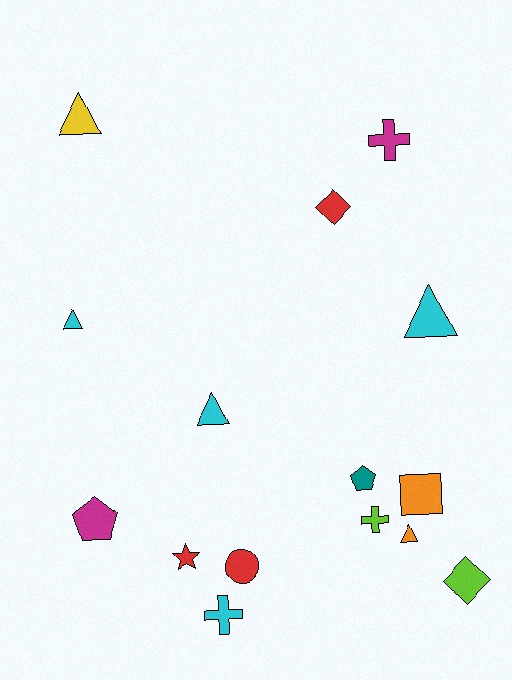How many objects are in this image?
There are 15 objects.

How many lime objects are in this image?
There are 2 lime objects.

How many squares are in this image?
There is 1 square.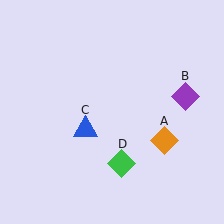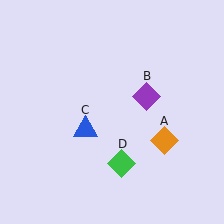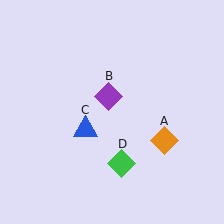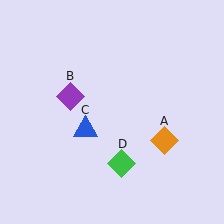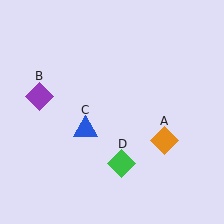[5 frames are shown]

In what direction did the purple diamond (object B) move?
The purple diamond (object B) moved left.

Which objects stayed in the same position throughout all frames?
Orange diamond (object A) and blue triangle (object C) and green diamond (object D) remained stationary.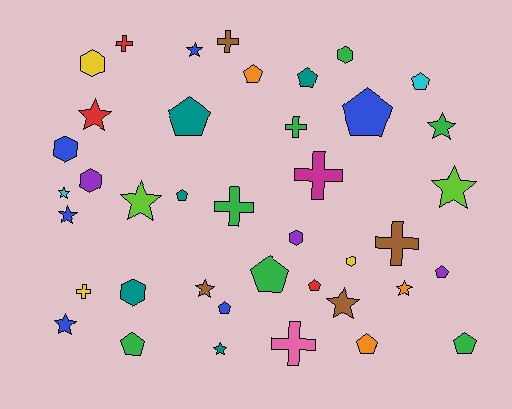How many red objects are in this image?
There are 3 red objects.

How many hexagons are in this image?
There are 7 hexagons.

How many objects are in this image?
There are 40 objects.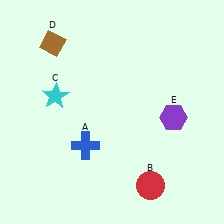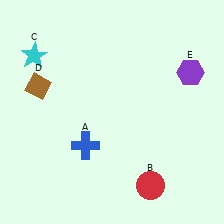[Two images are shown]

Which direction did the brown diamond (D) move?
The brown diamond (D) moved down.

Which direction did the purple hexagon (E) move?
The purple hexagon (E) moved up.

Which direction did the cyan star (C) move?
The cyan star (C) moved up.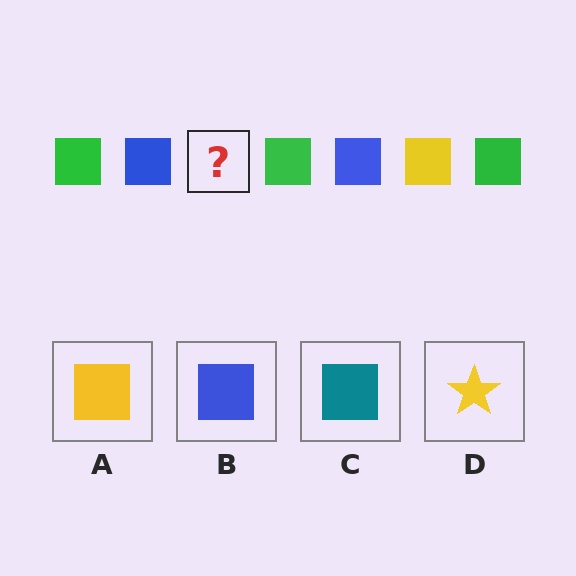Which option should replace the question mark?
Option A.